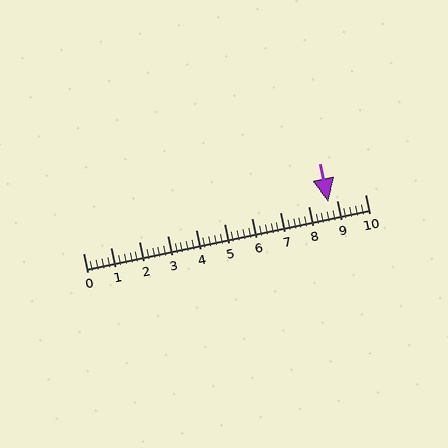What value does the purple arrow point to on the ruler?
The purple arrow points to approximately 8.7.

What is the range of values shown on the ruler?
The ruler shows values from 0 to 10.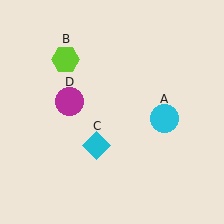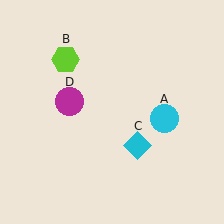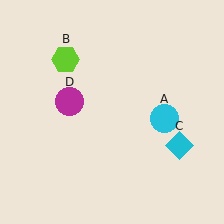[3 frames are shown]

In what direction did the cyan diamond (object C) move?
The cyan diamond (object C) moved right.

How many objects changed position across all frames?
1 object changed position: cyan diamond (object C).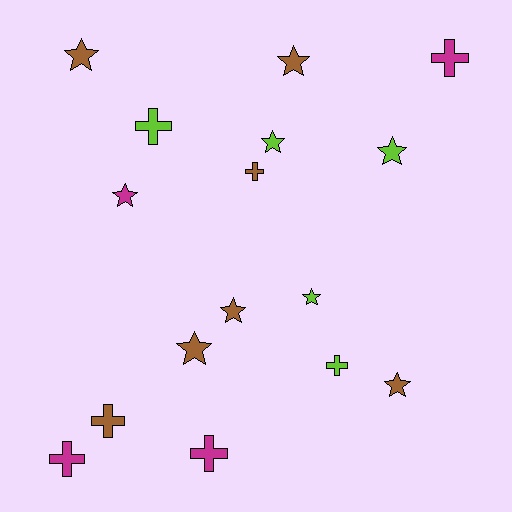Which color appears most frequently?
Brown, with 7 objects.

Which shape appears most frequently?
Star, with 9 objects.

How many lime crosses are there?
There are 2 lime crosses.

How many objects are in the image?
There are 16 objects.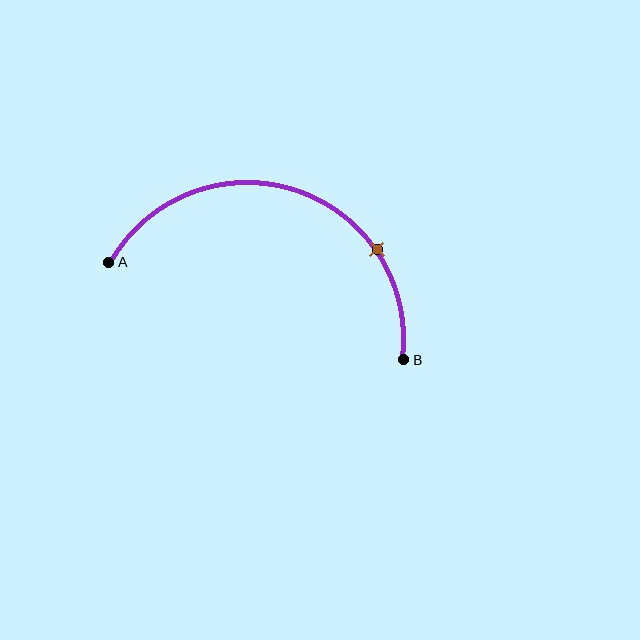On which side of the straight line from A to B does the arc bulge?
The arc bulges above the straight line connecting A and B.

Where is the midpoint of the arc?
The arc midpoint is the point on the curve farthest from the straight line joining A and B. It sits above that line.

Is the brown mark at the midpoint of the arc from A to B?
No. The brown mark lies on the arc but is closer to endpoint B. The arc midpoint would be at the point on the curve equidistant along the arc from both A and B.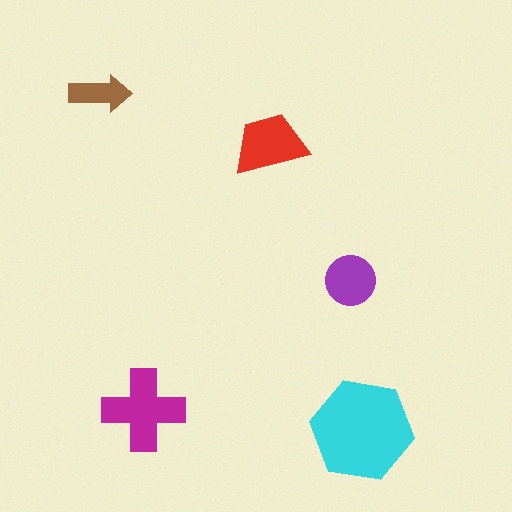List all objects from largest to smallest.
The cyan hexagon, the magenta cross, the red trapezoid, the purple circle, the brown arrow.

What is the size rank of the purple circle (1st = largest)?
4th.